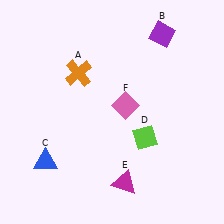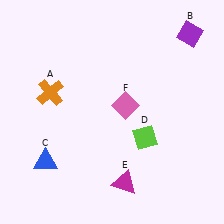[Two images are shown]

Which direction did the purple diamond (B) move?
The purple diamond (B) moved right.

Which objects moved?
The objects that moved are: the orange cross (A), the purple diamond (B).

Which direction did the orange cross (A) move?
The orange cross (A) moved left.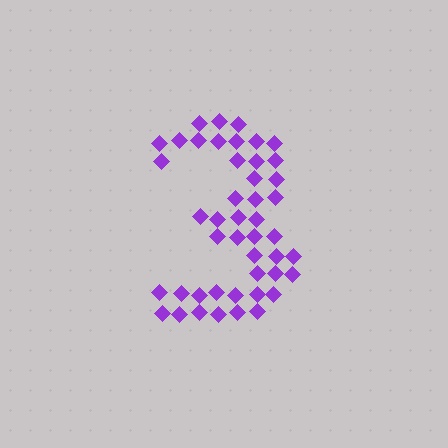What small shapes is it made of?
It is made of small diamonds.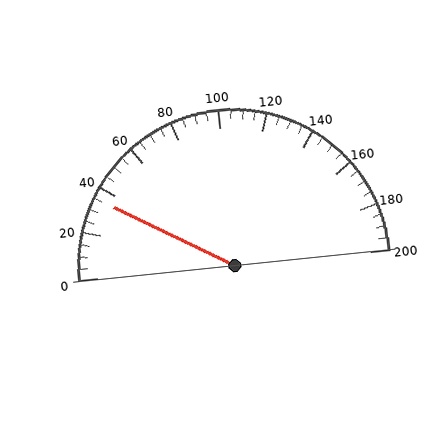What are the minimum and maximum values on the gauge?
The gauge ranges from 0 to 200.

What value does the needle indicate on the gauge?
The needle indicates approximately 35.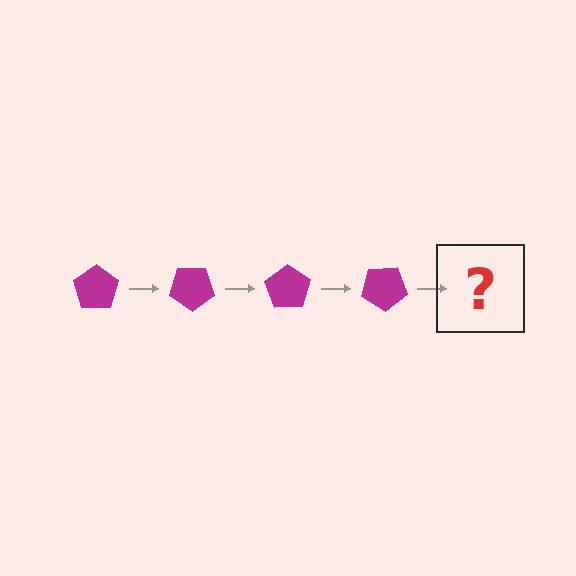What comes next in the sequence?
The next element should be a magenta pentagon rotated 140 degrees.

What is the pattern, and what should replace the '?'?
The pattern is that the pentagon rotates 35 degrees each step. The '?' should be a magenta pentagon rotated 140 degrees.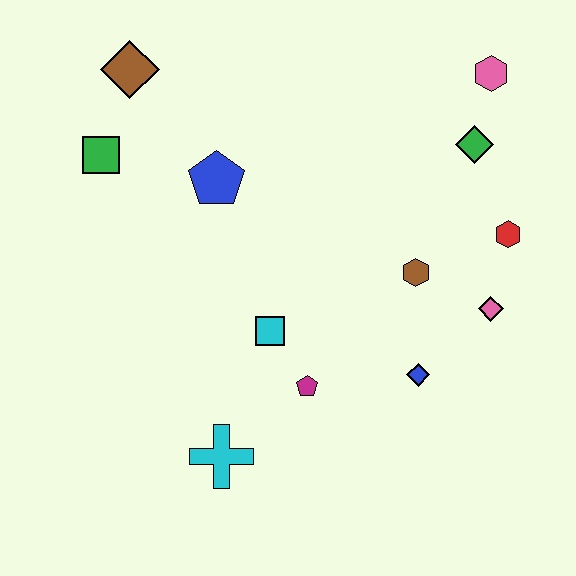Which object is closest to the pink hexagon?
The green diamond is closest to the pink hexagon.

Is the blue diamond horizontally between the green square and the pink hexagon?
Yes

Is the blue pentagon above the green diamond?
No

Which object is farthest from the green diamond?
The cyan cross is farthest from the green diamond.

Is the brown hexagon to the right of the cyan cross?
Yes